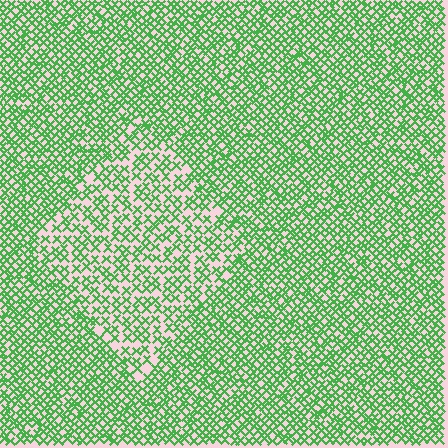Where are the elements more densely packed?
The elements are more densely packed outside the diamond boundary.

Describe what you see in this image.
The image contains small green elements arranged at two different densities. A diamond-shaped region is visible where the elements are less densely packed than the surrounding area.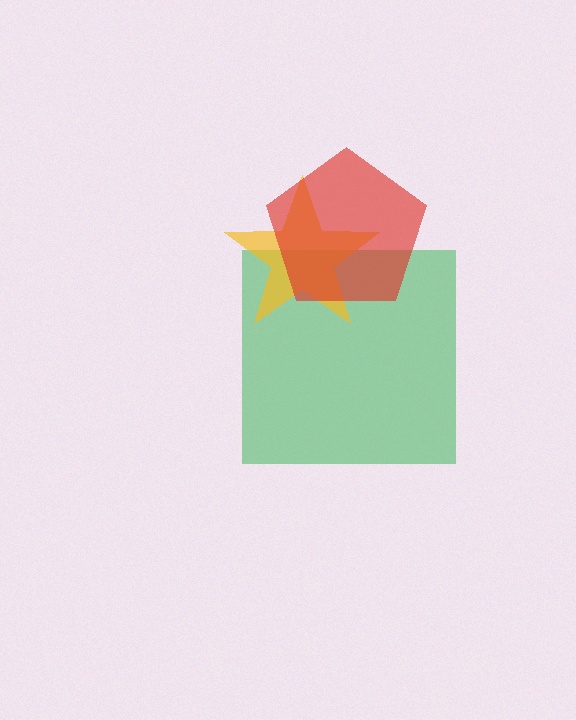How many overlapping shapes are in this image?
There are 3 overlapping shapes in the image.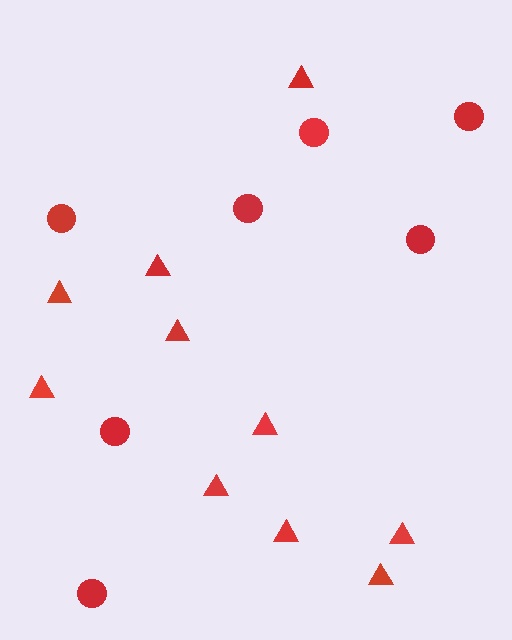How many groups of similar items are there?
There are 2 groups: one group of circles (7) and one group of triangles (10).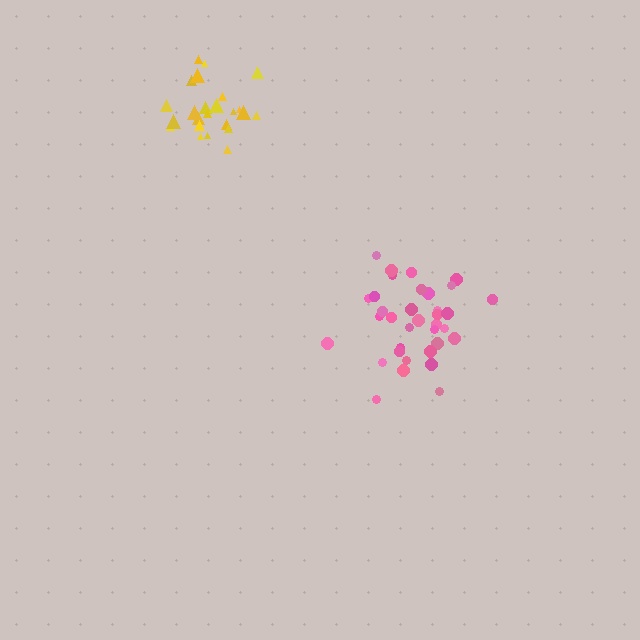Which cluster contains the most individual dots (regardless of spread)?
Pink (35).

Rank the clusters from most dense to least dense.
yellow, pink.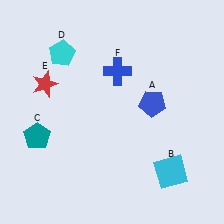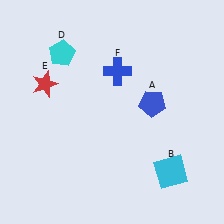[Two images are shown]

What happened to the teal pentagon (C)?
The teal pentagon (C) was removed in Image 2. It was in the bottom-left area of Image 1.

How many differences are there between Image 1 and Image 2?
There is 1 difference between the two images.